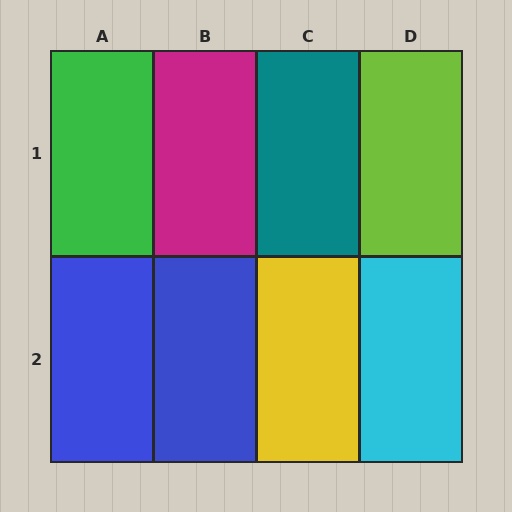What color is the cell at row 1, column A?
Green.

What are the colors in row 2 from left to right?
Blue, blue, yellow, cyan.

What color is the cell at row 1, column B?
Magenta.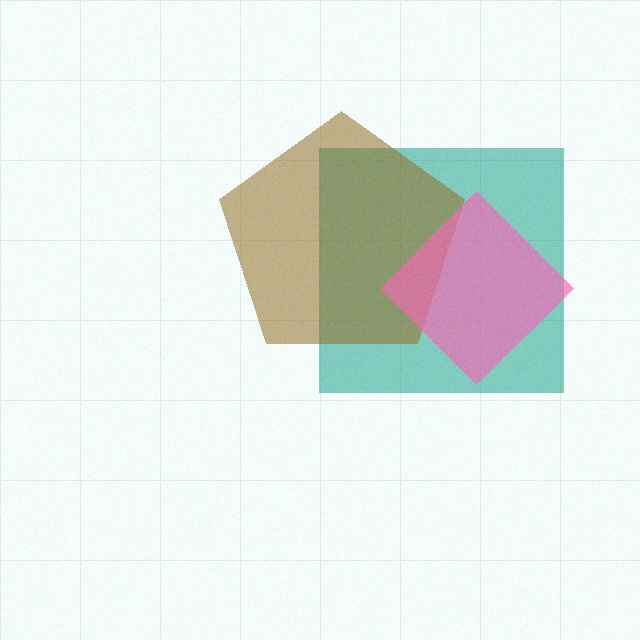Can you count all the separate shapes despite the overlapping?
Yes, there are 3 separate shapes.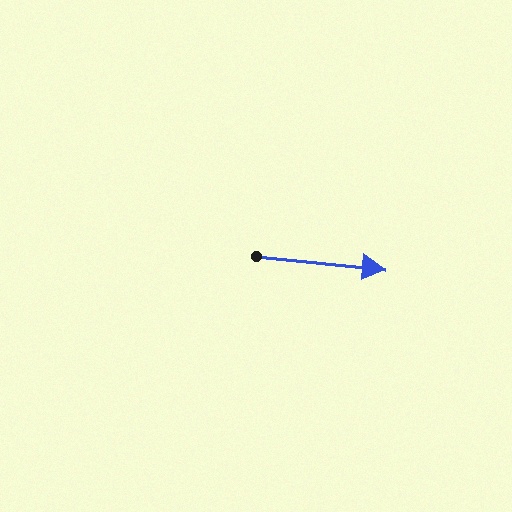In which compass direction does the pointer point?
East.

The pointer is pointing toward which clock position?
Roughly 3 o'clock.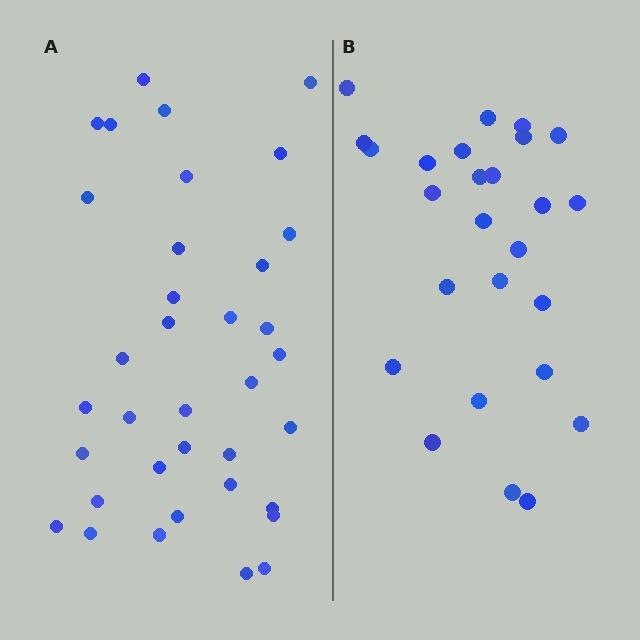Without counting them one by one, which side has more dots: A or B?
Region A (the left region) has more dots.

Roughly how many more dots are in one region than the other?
Region A has roughly 10 or so more dots than region B.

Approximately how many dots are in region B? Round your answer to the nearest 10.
About 30 dots. (The exact count is 26, which rounds to 30.)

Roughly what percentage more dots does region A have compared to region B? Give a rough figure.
About 40% more.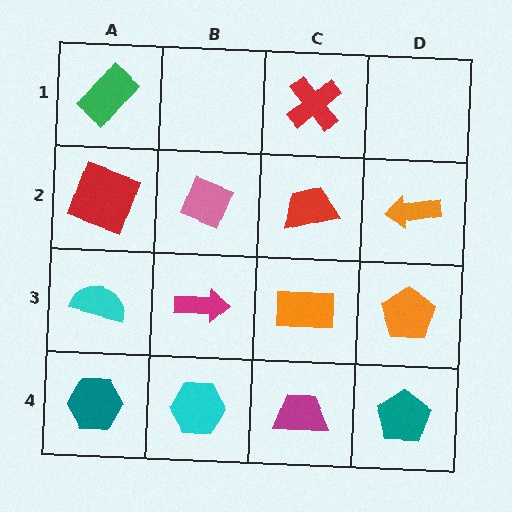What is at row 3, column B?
A magenta arrow.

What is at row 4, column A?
A teal hexagon.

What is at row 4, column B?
A cyan hexagon.